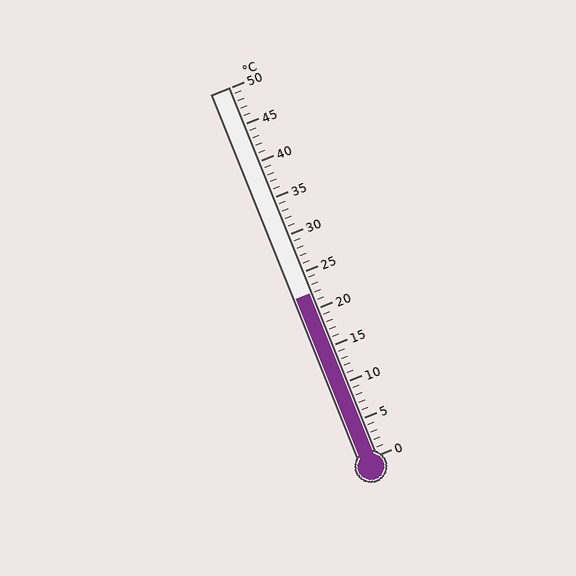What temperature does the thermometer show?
The thermometer shows approximately 22°C.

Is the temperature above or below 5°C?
The temperature is above 5°C.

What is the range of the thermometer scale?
The thermometer scale ranges from 0°C to 50°C.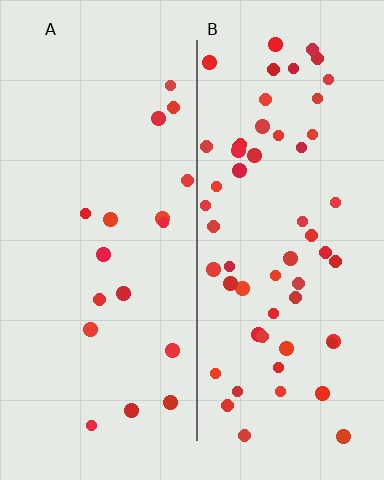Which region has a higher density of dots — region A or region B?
B (the right).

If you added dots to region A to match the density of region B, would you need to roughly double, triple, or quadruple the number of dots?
Approximately triple.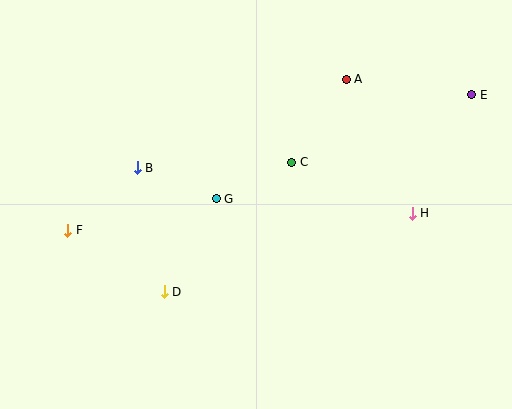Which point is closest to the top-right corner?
Point E is closest to the top-right corner.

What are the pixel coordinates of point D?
Point D is at (164, 292).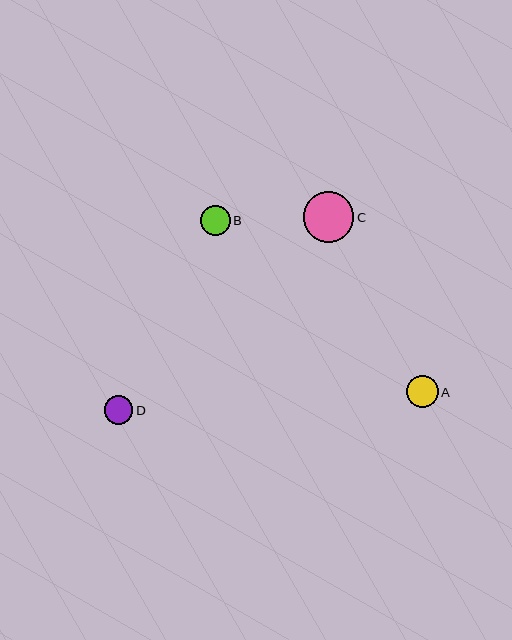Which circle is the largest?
Circle C is the largest with a size of approximately 51 pixels.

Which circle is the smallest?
Circle D is the smallest with a size of approximately 28 pixels.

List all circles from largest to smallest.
From largest to smallest: C, A, B, D.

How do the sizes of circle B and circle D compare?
Circle B and circle D are approximately the same size.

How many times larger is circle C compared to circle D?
Circle C is approximately 1.8 times the size of circle D.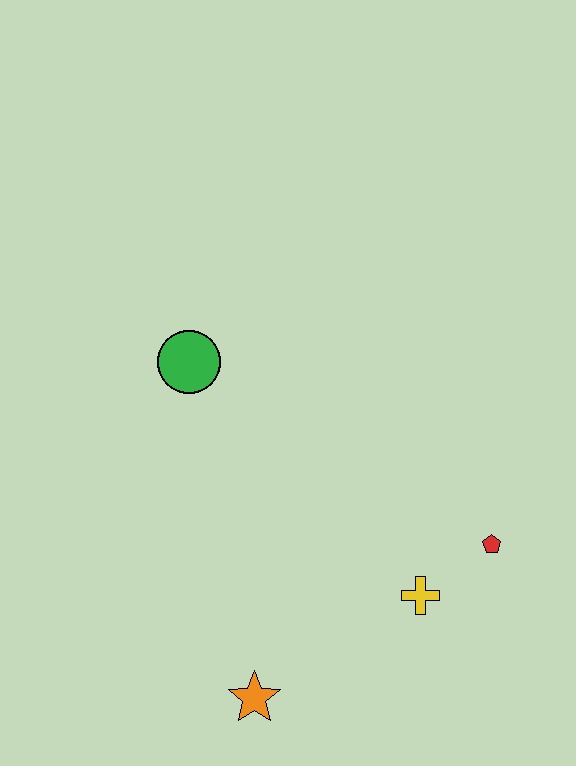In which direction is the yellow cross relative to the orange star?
The yellow cross is to the right of the orange star.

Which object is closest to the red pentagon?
The yellow cross is closest to the red pentagon.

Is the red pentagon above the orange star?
Yes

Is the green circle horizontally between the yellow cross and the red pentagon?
No